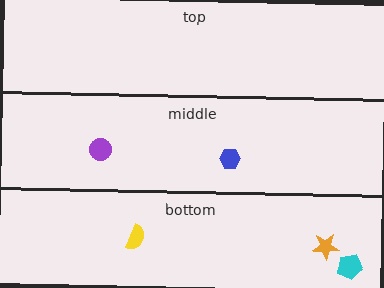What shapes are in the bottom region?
The cyan pentagon, the orange star, the yellow semicircle.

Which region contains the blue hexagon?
The middle region.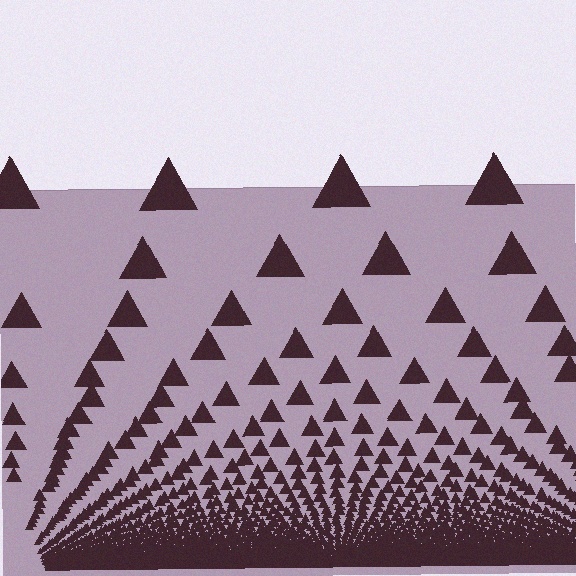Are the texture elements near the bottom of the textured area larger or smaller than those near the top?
Smaller. The gradient is inverted — elements near the bottom are smaller and denser.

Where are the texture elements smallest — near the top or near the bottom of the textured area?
Near the bottom.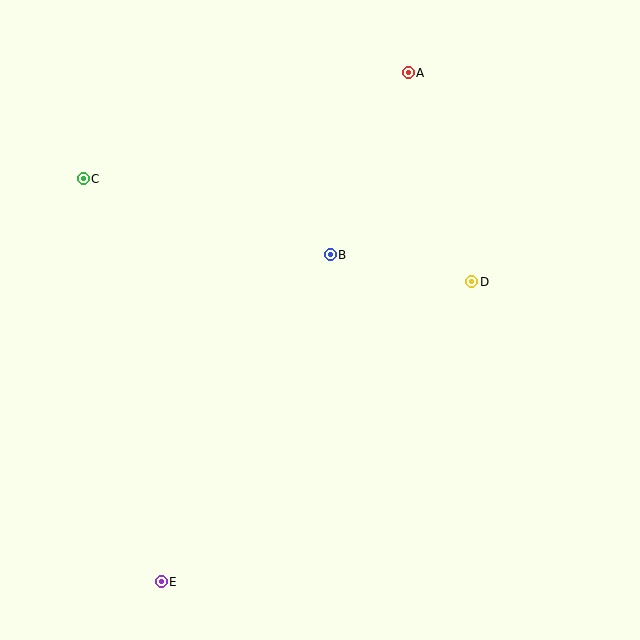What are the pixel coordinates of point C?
Point C is at (83, 179).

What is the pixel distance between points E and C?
The distance between E and C is 410 pixels.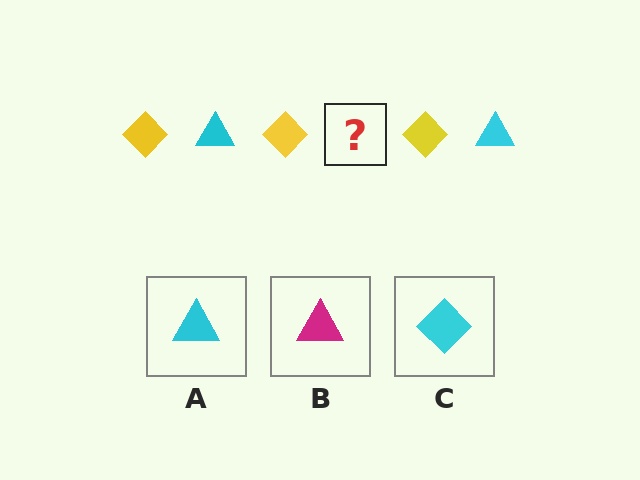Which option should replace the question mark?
Option A.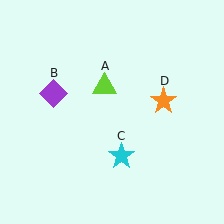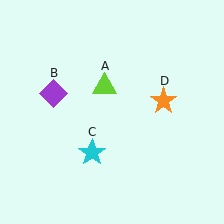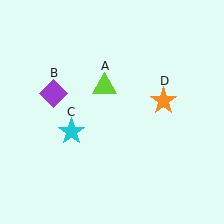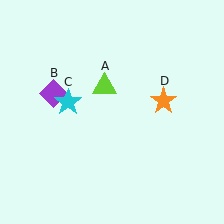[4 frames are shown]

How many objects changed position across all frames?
1 object changed position: cyan star (object C).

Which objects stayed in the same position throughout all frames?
Lime triangle (object A) and purple diamond (object B) and orange star (object D) remained stationary.